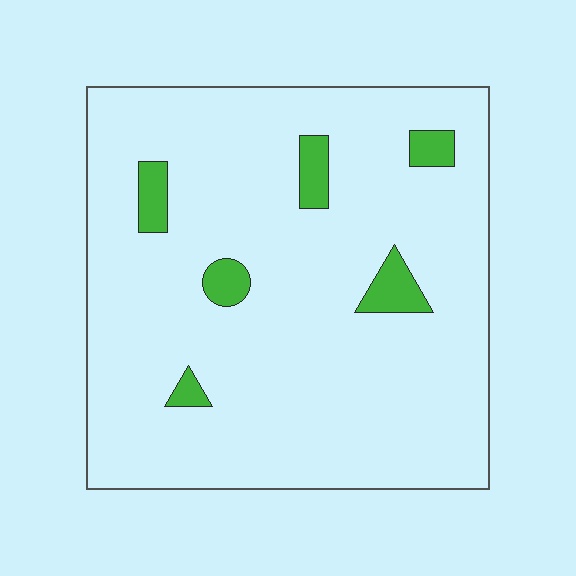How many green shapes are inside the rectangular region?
6.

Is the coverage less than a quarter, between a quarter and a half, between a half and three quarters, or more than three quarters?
Less than a quarter.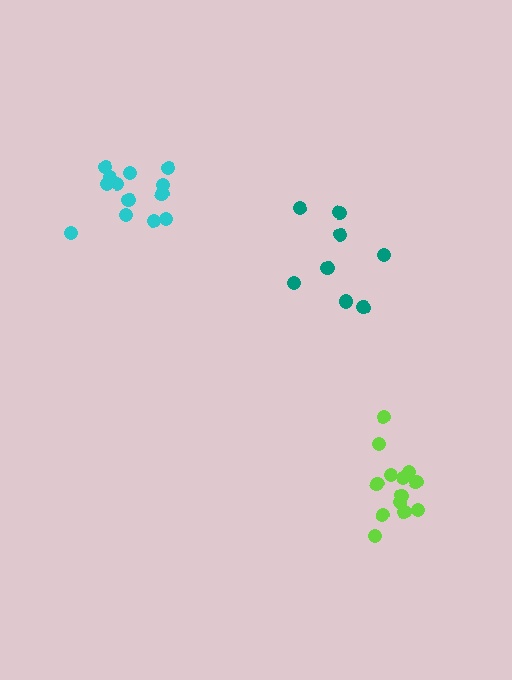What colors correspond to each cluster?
The clusters are colored: cyan, lime, teal.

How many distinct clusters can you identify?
There are 3 distinct clusters.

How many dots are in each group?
Group 1: 13 dots, Group 2: 13 dots, Group 3: 8 dots (34 total).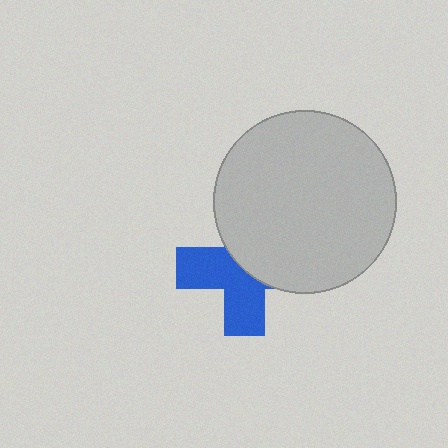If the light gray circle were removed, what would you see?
You would see the complete blue cross.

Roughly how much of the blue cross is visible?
About half of it is visible (roughly 50%).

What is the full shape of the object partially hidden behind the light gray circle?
The partially hidden object is a blue cross.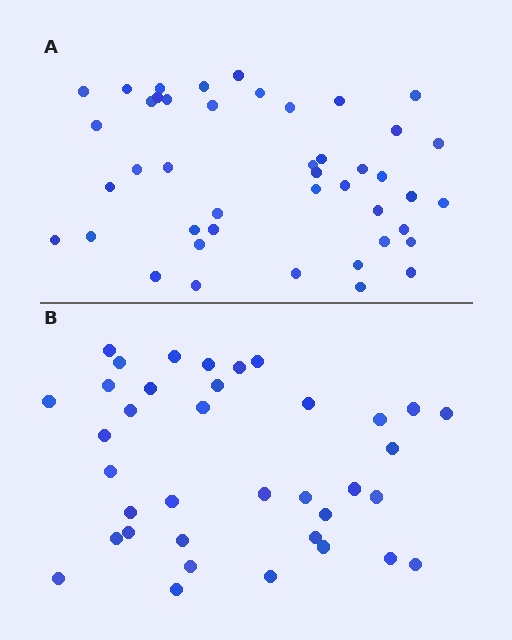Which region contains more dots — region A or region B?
Region A (the top region) has more dots.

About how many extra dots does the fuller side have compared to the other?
Region A has roughly 8 or so more dots than region B.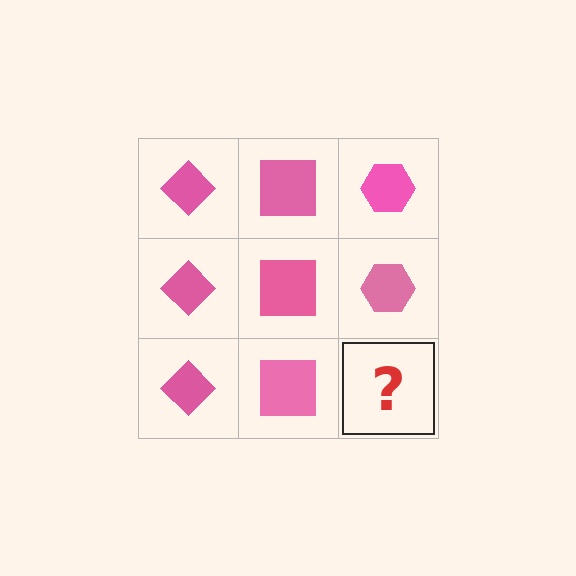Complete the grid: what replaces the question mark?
The question mark should be replaced with a pink hexagon.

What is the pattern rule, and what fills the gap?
The rule is that each column has a consistent shape. The gap should be filled with a pink hexagon.